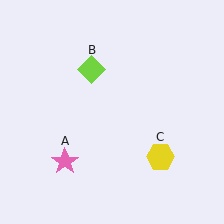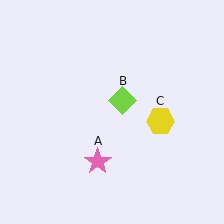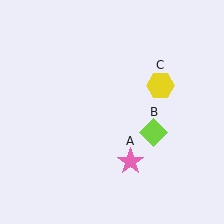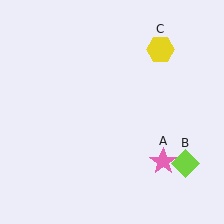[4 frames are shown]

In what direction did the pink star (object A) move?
The pink star (object A) moved right.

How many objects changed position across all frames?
3 objects changed position: pink star (object A), lime diamond (object B), yellow hexagon (object C).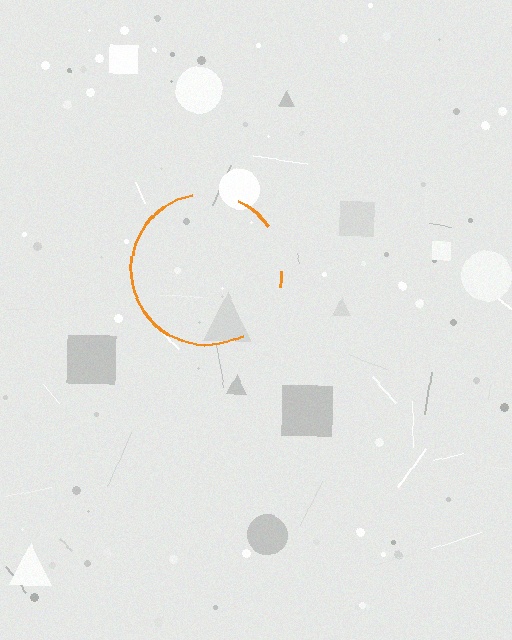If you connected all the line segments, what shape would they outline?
They would outline a circle.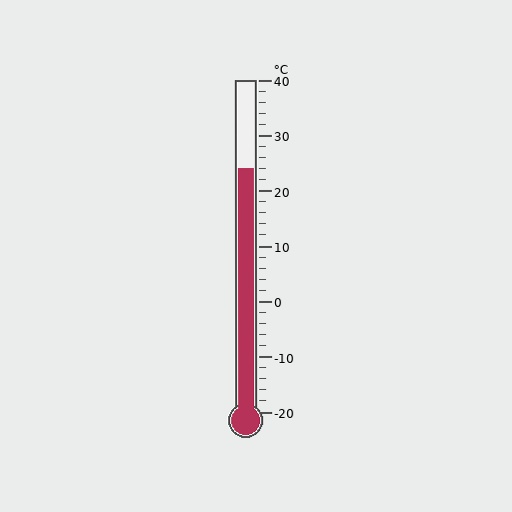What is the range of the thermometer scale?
The thermometer scale ranges from -20°C to 40°C.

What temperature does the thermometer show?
The thermometer shows approximately 24°C.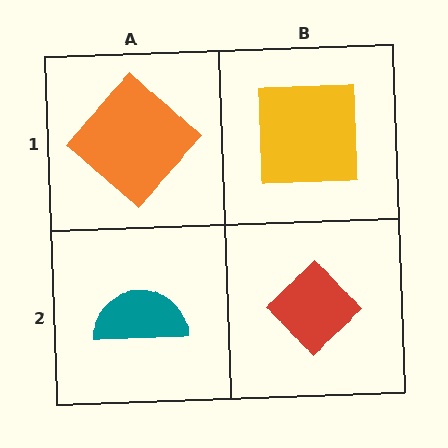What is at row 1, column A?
An orange diamond.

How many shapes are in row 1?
2 shapes.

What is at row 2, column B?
A red diamond.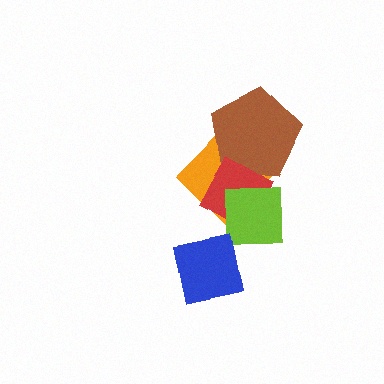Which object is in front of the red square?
The lime square is in front of the red square.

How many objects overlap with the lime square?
2 objects overlap with the lime square.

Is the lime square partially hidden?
No, no other shape covers it.